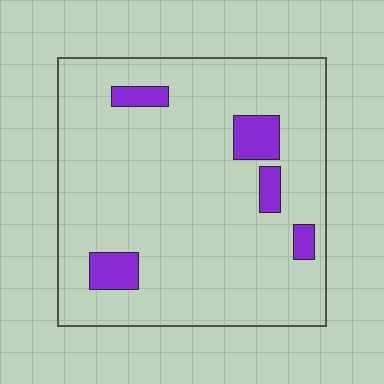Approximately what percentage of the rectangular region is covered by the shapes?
Approximately 10%.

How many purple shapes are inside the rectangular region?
5.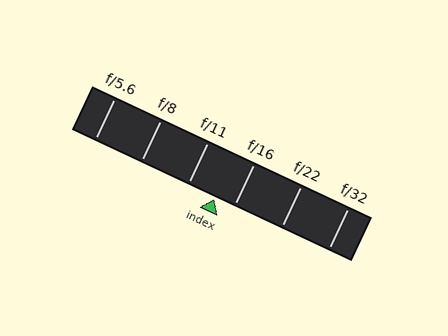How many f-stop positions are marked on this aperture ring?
There are 6 f-stop positions marked.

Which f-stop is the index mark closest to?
The index mark is closest to f/16.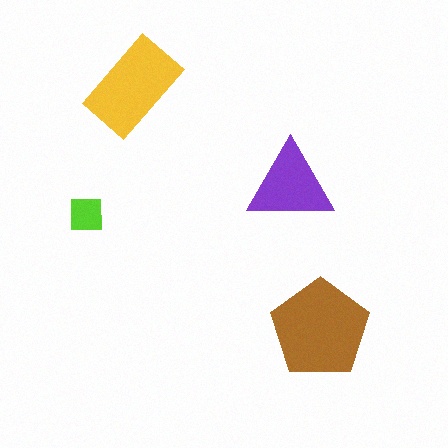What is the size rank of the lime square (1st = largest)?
4th.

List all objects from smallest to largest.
The lime square, the purple triangle, the yellow rectangle, the brown pentagon.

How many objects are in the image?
There are 4 objects in the image.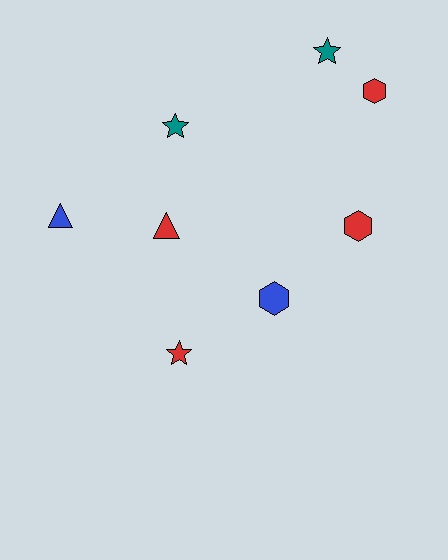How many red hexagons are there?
There are 2 red hexagons.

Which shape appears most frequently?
Hexagon, with 3 objects.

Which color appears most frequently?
Red, with 4 objects.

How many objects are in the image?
There are 8 objects.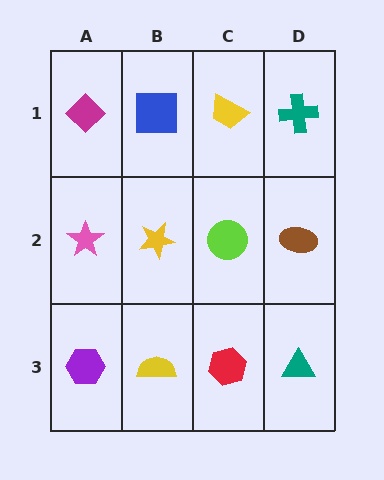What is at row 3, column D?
A teal triangle.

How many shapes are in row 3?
4 shapes.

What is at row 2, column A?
A pink star.